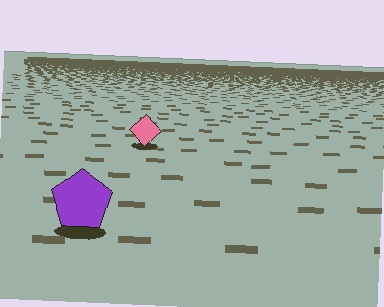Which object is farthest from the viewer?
The pink diamond is farthest from the viewer. It appears smaller and the ground texture around it is denser.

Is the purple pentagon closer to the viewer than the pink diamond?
Yes. The purple pentagon is closer — you can tell from the texture gradient: the ground texture is coarser near it.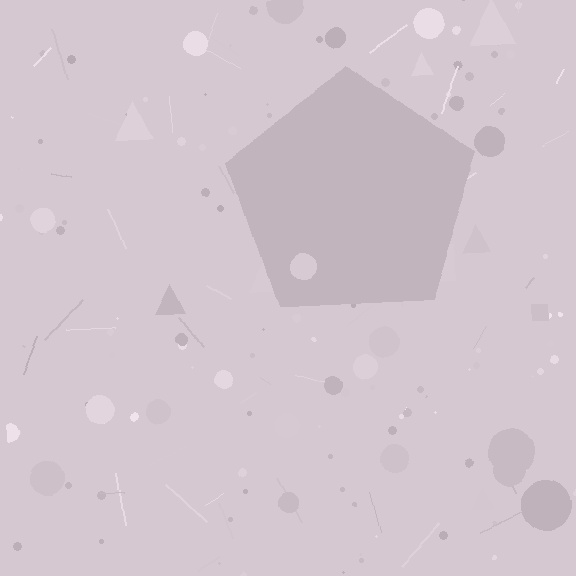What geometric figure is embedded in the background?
A pentagon is embedded in the background.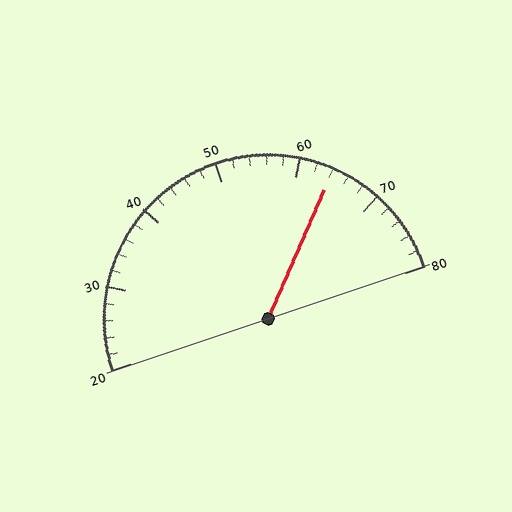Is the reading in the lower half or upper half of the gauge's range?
The reading is in the upper half of the range (20 to 80).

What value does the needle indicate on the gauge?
The needle indicates approximately 64.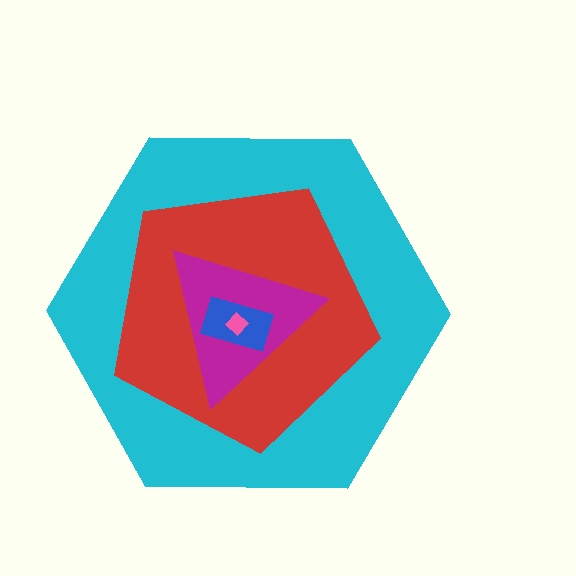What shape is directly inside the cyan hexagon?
The red pentagon.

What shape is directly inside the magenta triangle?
The blue rectangle.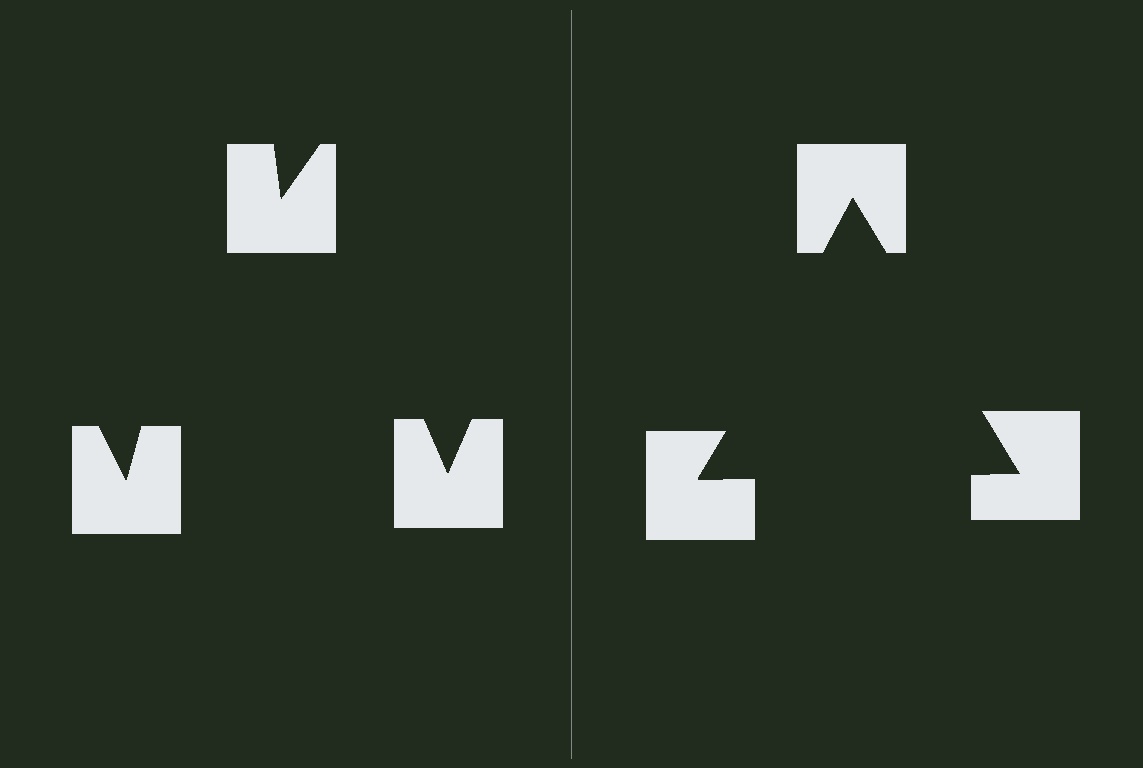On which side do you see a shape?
An illusory triangle appears on the right side. On the left side the wedge cuts are rotated, so no coherent shape forms.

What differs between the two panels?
The notched squares are positioned identically on both sides; only the wedge orientations differ. On the right they align to a triangle; on the left they are misaligned.